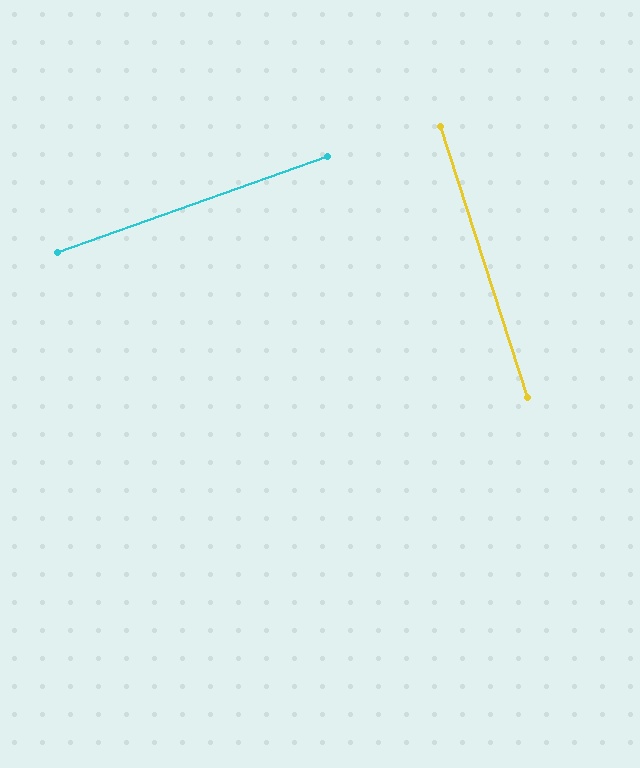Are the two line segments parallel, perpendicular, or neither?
Perpendicular — they meet at approximately 88°.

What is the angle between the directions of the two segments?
Approximately 88 degrees.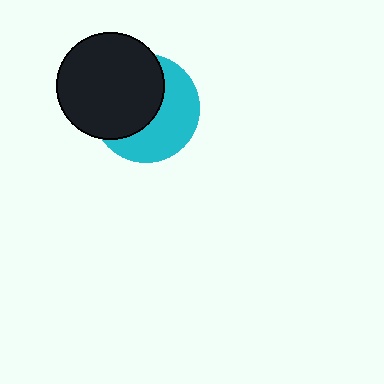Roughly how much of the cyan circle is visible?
About half of it is visible (roughly 48%).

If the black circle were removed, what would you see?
You would see the complete cyan circle.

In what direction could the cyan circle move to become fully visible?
The cyan circle could move toward the lower-right. That would shift it out from behind the black circle entirely.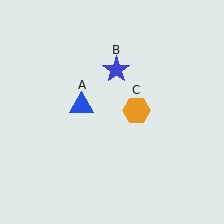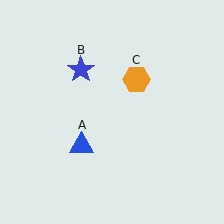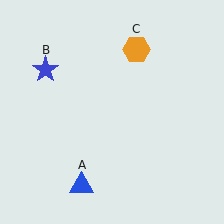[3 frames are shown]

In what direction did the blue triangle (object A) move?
The blue triangle (object A) moved down.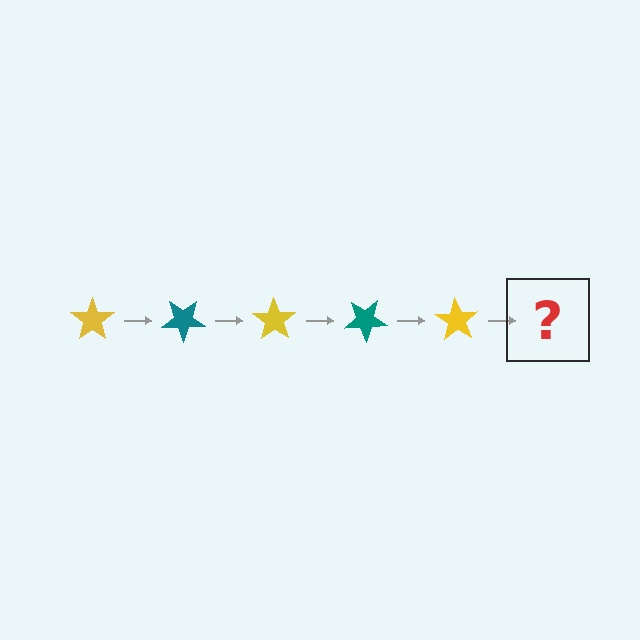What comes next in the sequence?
The next element should be a teal star, rotated 175 degrees from the start.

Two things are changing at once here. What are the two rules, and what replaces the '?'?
The two rules are that it rotates 35 degrees each step and the color cycles through yellow and teal. The '?' should be a teal star, rotated 175 degrees from the start.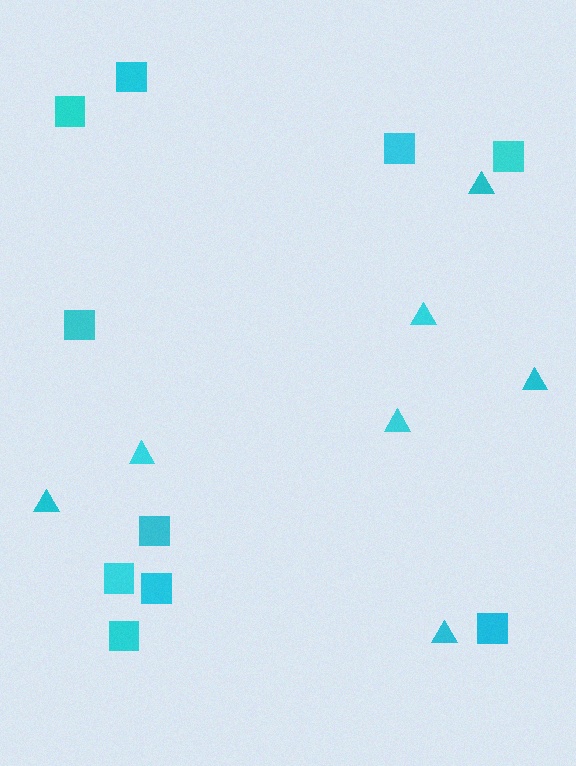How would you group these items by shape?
There are 2 groups: one group of squares (10) and one group of triangles (7).